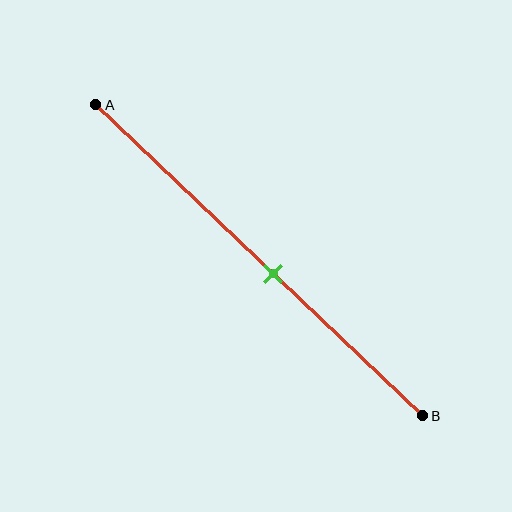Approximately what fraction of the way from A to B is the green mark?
The green mark is approximately 55% of the way from A to B.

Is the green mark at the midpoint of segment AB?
No, the mark is at about 55% from A, not at the 50% midpoint.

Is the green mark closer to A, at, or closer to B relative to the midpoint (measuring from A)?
The green mark is closer to point B than the midpoint of segment AB.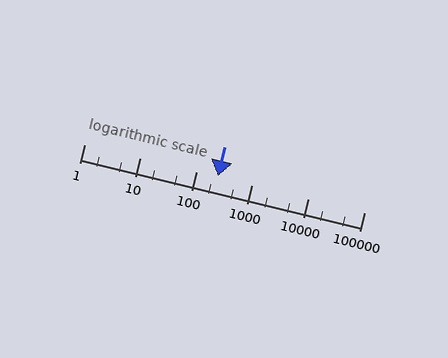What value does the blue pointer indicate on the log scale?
The pointer indicates approximately 240.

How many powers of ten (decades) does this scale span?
The scale spans 5 decades, from 1 to 100000.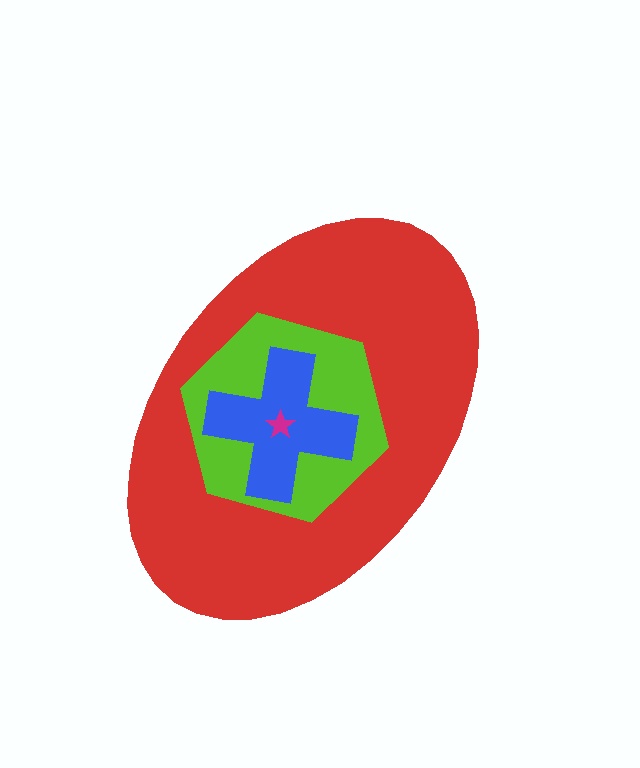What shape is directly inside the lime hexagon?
The blue cross.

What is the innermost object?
The magenta star.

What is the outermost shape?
The red ellipse.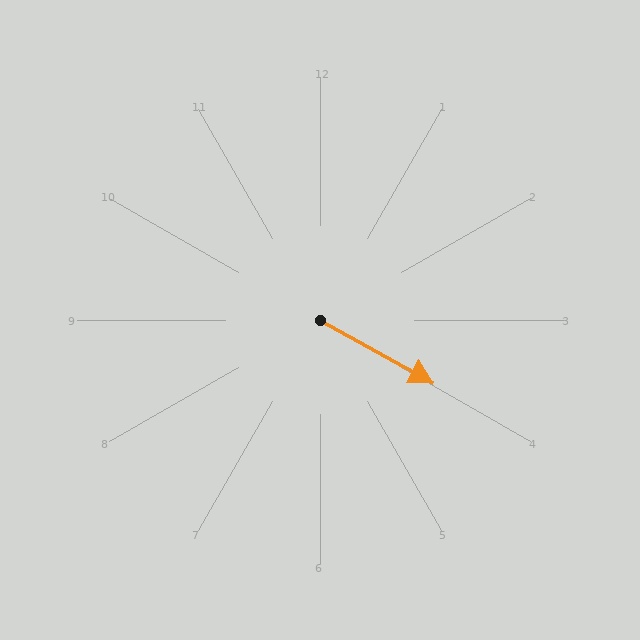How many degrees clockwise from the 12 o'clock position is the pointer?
Approximately 119 degrees.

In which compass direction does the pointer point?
Southeast.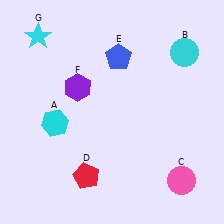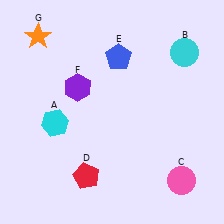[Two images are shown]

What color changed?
The star (G) changed from cyan in Image 1 to orange in Image 2.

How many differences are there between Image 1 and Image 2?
There is 1 difference between the two images.